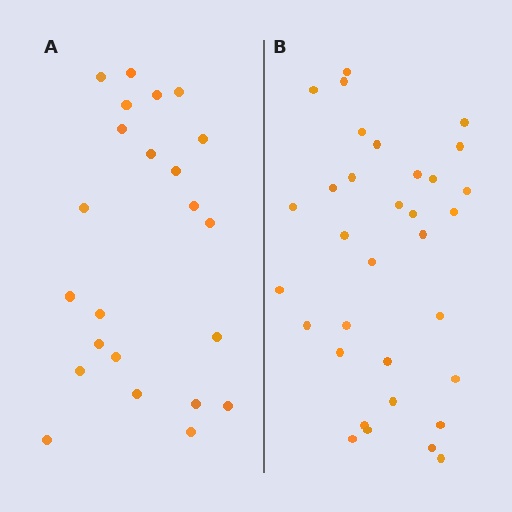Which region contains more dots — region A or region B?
Region B (the right region) has more dots.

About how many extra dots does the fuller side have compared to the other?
Region B has roughly 10 or so more dots than region A.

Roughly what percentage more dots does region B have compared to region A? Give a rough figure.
About 45% more.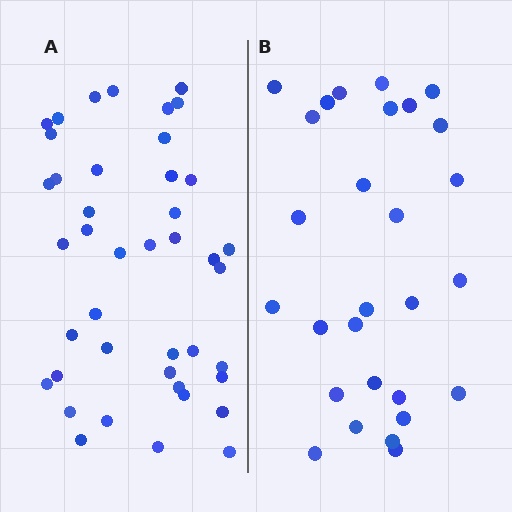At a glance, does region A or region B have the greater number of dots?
Region A (the left region) has more dots.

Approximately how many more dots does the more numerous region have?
Region A has approximately 15 more dots than region B.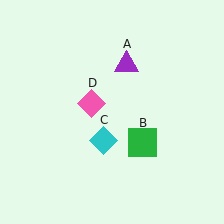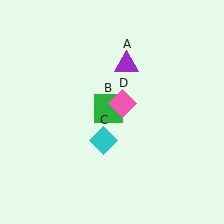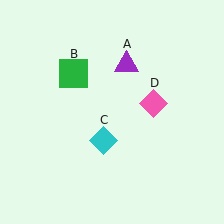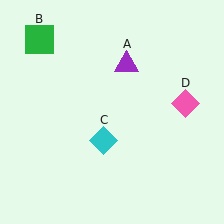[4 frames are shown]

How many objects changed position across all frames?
2 objects changed position: green square (object B), pink diamond (object D).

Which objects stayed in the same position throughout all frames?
Purple triangle (object A) and cyan diamond (object C) remained stationary.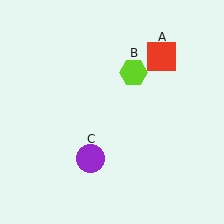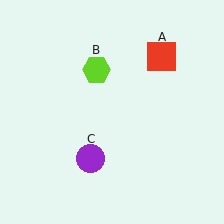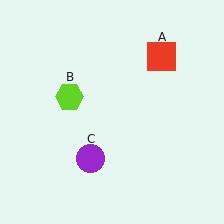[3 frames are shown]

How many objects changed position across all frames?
1 object changed position: lime hexagon (object B).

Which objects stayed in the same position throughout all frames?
Red square (object A) and purple circle (object C) remained stationary.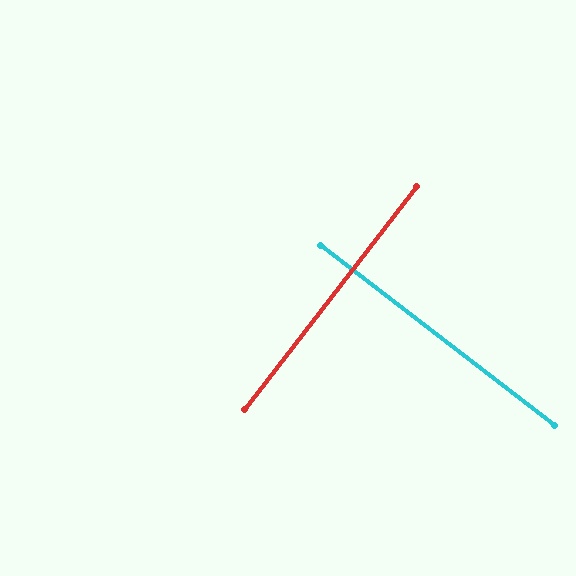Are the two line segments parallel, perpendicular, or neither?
Perpendicular — they meet at approximately 90°.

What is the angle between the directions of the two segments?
Approximately 90 degrees.